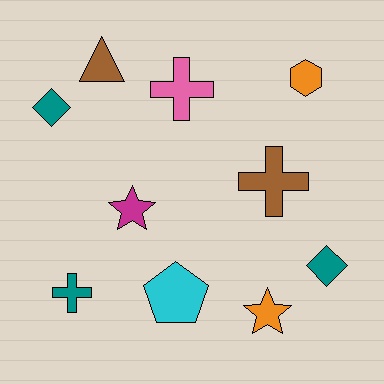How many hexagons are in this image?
There is 1 hexagon.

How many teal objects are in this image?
There are 3 teal objects.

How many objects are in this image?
There are 10 objects.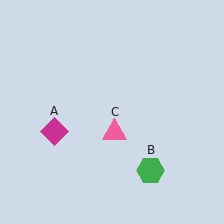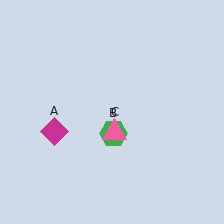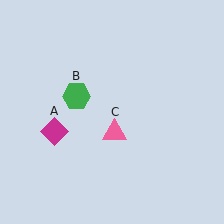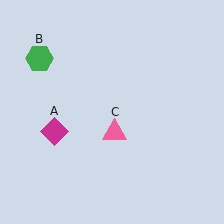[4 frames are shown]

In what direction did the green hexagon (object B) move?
The green hexagon (object B) moved up and to the left.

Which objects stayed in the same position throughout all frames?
Magenta diamond (object A) and pink triangle (object C) remained stationary.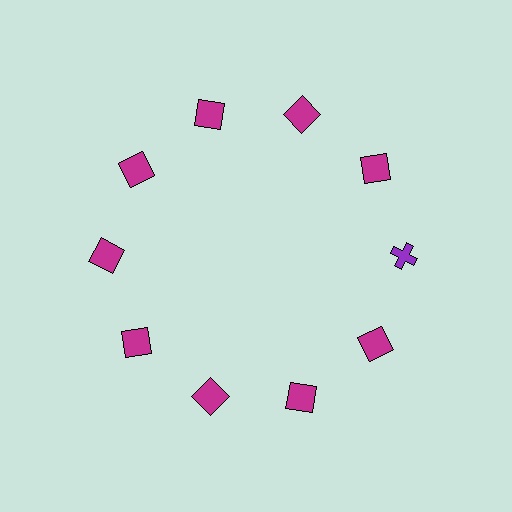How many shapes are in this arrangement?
There are 10 shapes arranged in a ring pattern.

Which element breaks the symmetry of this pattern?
The purple cross at roughly the 3 o'clock position breaks the symmetry. All other shapes are magenta squares.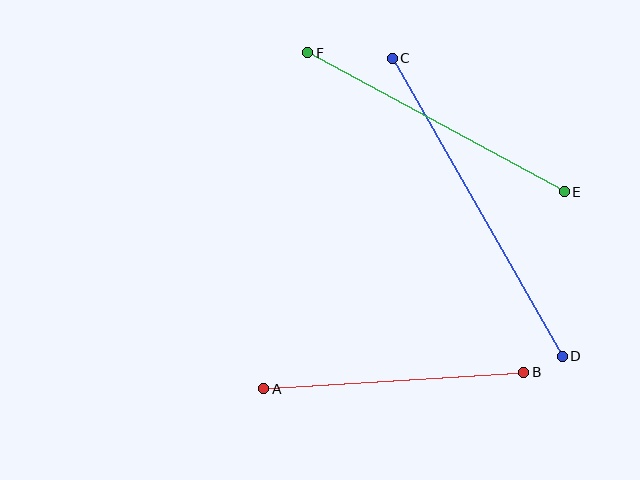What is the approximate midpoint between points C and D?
The midpoint is at approximately (477, 207) pixels.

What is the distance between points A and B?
The distance is approximately 261 pixels.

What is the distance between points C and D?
The distance is approximately 344 pixels.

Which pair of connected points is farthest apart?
Points C and D are farthest apart.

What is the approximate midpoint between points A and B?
The midpoint is at approximately (394, 381) pixels.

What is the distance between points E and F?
The distance is approximately 292 pixels.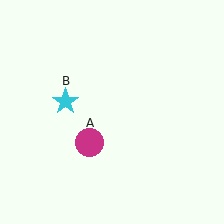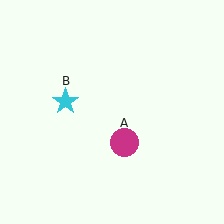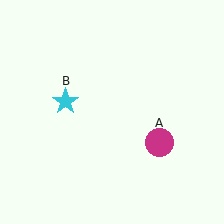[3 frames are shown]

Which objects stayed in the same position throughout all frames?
Cyan star (object B) remained stationary.